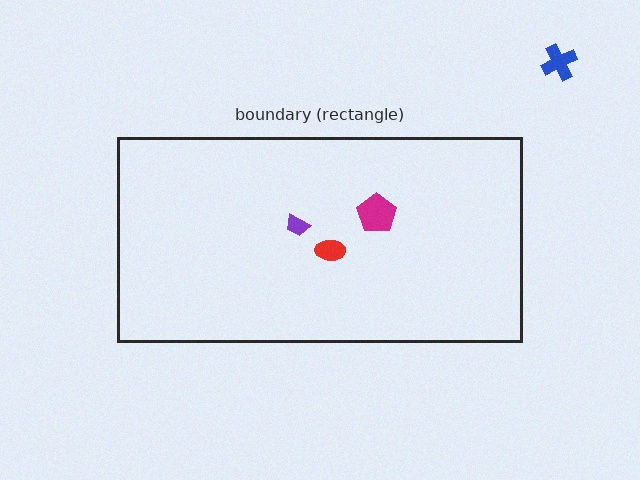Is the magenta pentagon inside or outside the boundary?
Inside.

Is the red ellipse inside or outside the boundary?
Inside.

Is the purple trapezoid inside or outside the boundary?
Inside.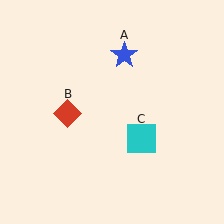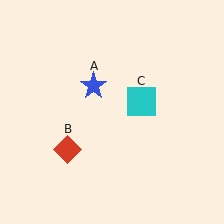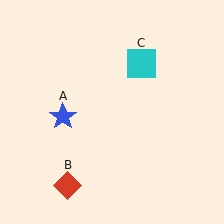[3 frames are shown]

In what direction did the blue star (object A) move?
The blue star (object A) moved down and to the left.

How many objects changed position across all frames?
3 objects changed position: blue star (object A), red diamond (object B), cyan square (object C).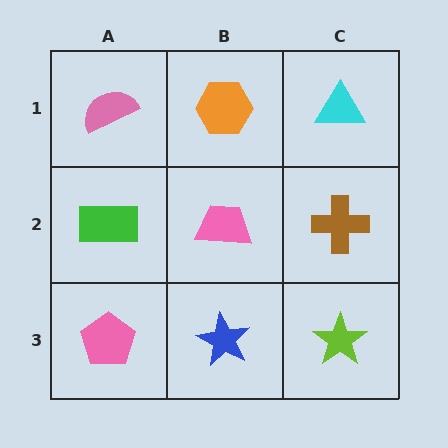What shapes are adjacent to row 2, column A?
A pink semicircle (row 1, column A), a pink pentagon (row 3, column A), a pink trapezoid (row 2, column B).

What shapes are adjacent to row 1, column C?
A brown cross (row 2, column C), an orange hexagon (row 1, column B).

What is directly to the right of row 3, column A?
A blue star.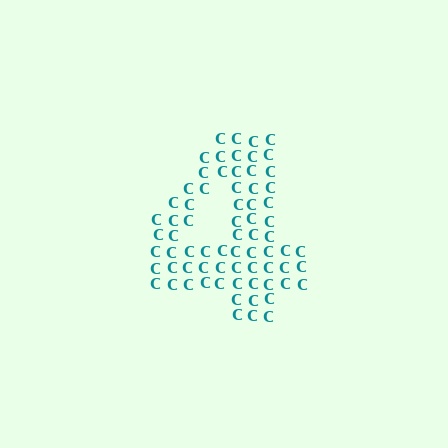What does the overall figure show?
The overall figure shows the digit 4.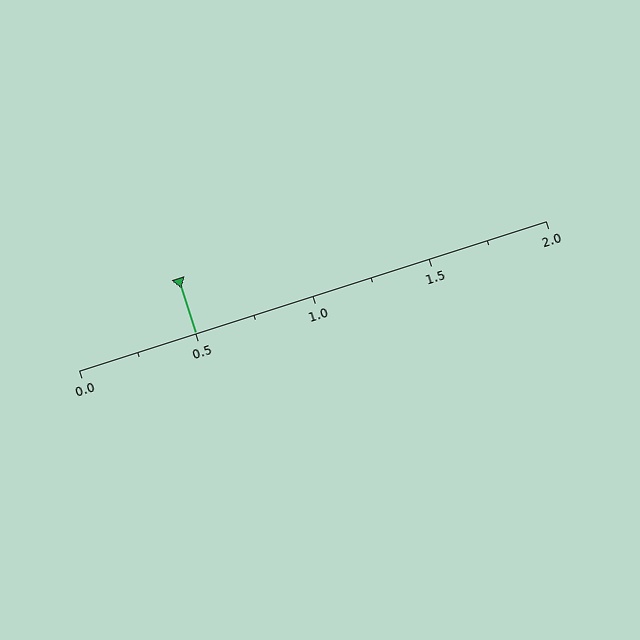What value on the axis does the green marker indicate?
The marker indicates approximately 0.5.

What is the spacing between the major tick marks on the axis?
The major ticks are spaced 0.5 apart.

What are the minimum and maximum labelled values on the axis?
The axis runs from 0.0 to 2.0.